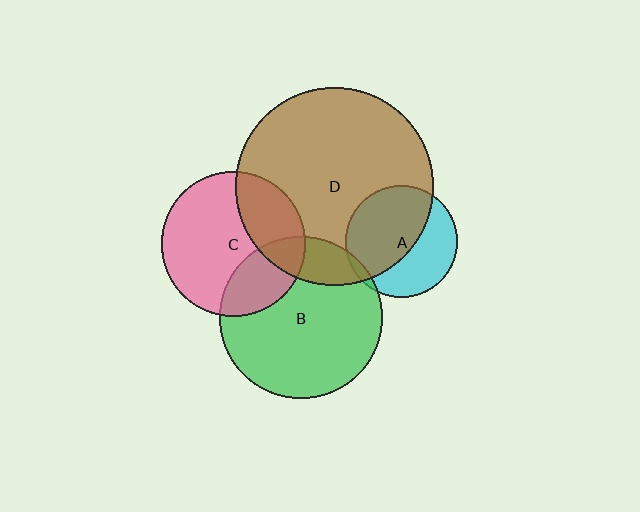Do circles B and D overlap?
Yes.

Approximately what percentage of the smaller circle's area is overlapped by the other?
Approximately 15%.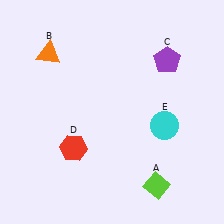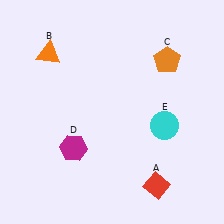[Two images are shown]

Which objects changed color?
A changed from lime to red. C changed from purple to orange. D changed from red to magenta.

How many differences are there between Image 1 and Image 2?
There are 3 differences between the two images.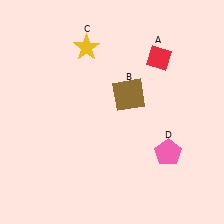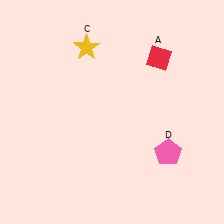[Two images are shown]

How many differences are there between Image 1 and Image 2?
There is 1 difference between the two images.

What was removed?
The brown square (B) was removed in Image 2.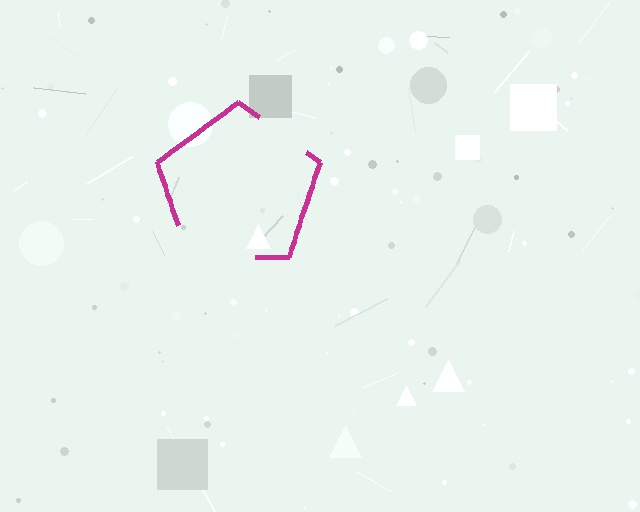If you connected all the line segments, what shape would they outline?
They would outline a pentagon.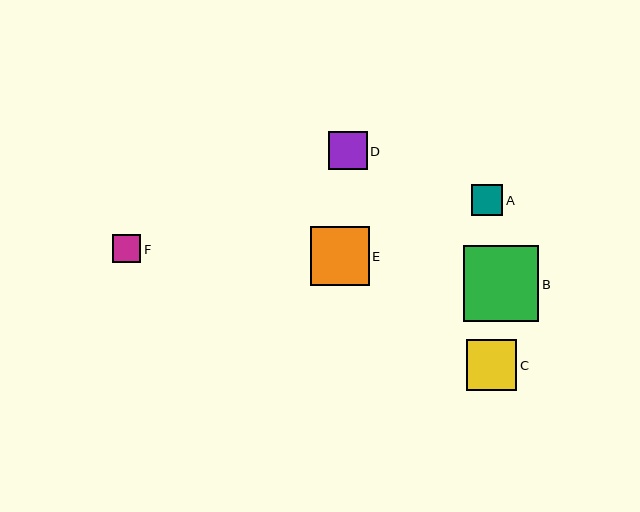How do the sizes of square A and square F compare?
Square A and square F are approximately the same size.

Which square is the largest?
Square B is the largest with a size of approximately 76 pixels.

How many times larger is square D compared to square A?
Square D is approximately 1.2 times the size of square A.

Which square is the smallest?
Square F is the smallest with a size of approximately 29 pixels.